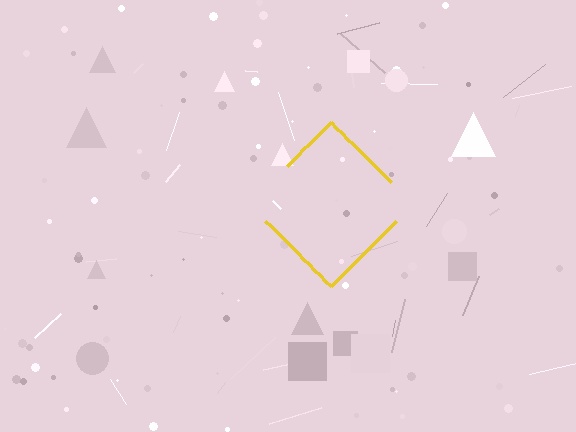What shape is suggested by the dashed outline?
The dashed outline suggests a diamond.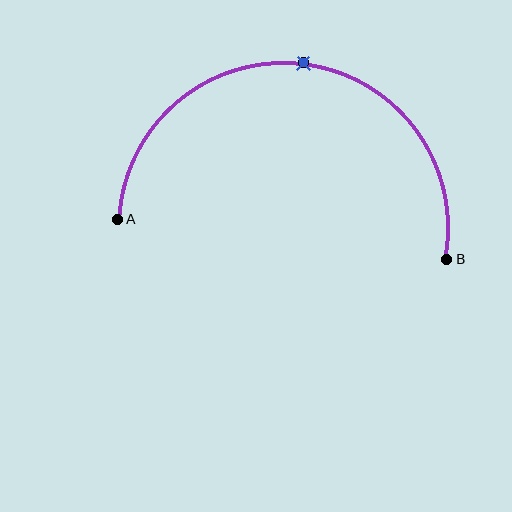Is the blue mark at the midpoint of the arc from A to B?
Yes. The blue mark lies on the arc at equal arc-length from both A and B — it is the arc midpoint.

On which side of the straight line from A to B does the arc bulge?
The arc bulges above the straight line connecting A and B.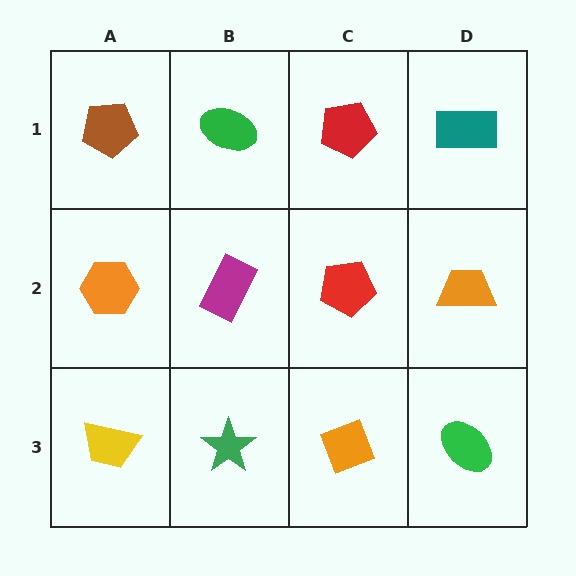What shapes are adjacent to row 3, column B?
A magenta rectangle (row 2, column B), a yellow trapezoid (row 3, column A), an orange diamond (row 3, column C).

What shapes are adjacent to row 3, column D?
An orange trapezoid (row 2, column D), an orange diamond (row 3, column C).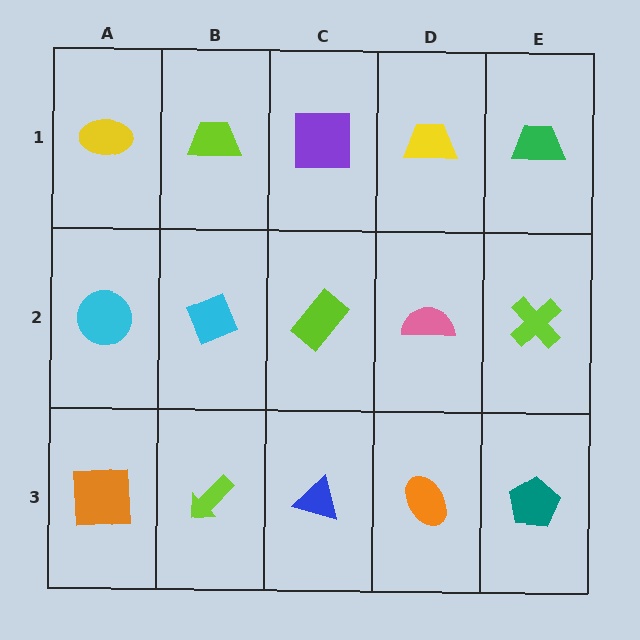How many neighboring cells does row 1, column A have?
2.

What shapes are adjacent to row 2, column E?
A green trapezoid (row 1, column E), a teal pentagon (row 3, column E), a pink semicircle (row 2, column D).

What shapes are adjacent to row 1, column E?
A lime cross (row 2, column E), a yellow trapezoid (row 1, column D).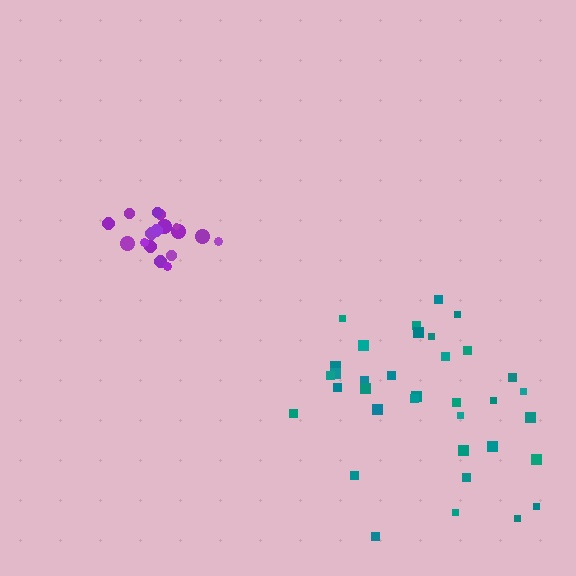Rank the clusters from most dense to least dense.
purple, teal.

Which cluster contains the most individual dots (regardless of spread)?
Teal (35).